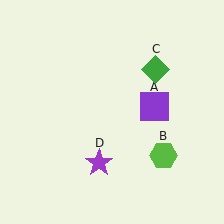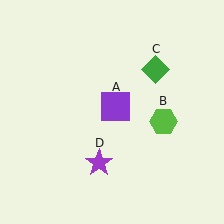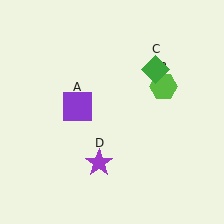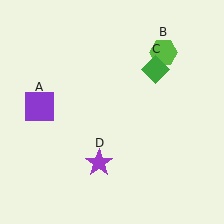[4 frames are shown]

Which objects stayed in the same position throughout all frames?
Green diamond (object C) and purple star (object D) remained stationary.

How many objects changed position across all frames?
2 objects changed position: purple square (object A), lime hexagon (object B).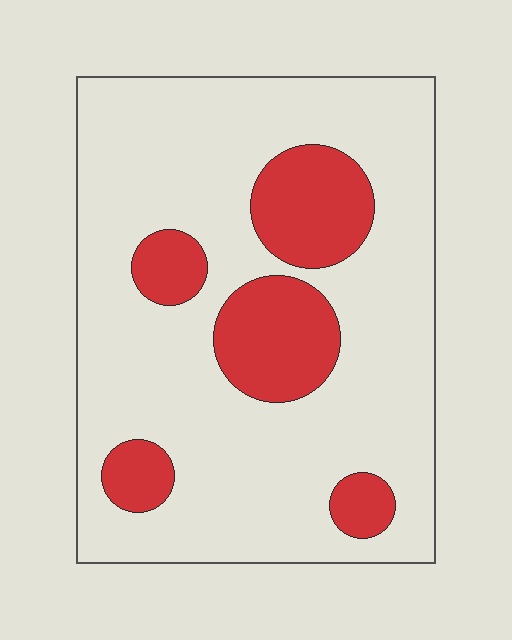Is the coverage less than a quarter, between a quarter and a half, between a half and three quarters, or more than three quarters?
Less than a quarter.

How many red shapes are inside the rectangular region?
5.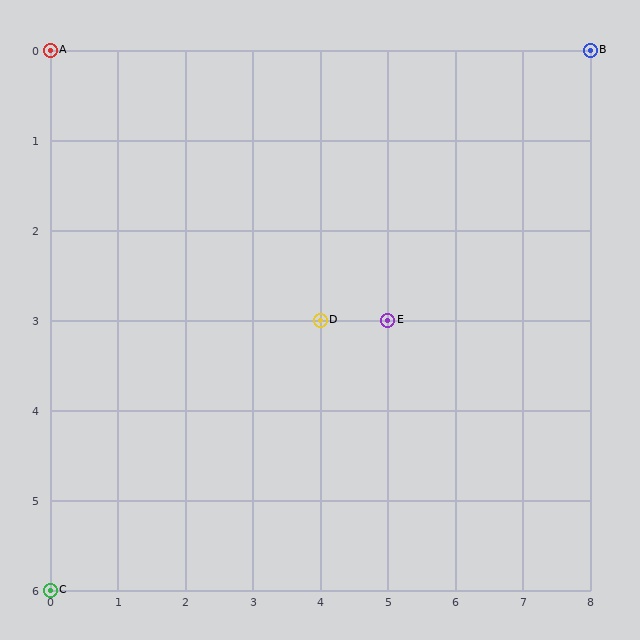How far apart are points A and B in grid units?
Points A and B are 8 columns apart.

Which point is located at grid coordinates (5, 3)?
Point E is at (5, 3).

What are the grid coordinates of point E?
Point E is at grid coordinates (5, 3).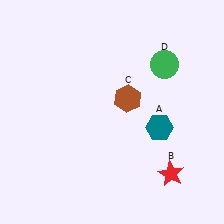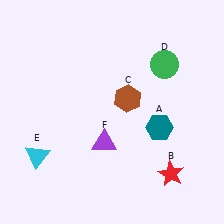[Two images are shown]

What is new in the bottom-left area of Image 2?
A purple triangle (F) was added in the bottom-left area of Image 2.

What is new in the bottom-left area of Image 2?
A cyan triangle (E) was added in the bottom-left area of Image 2.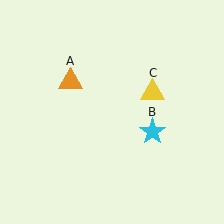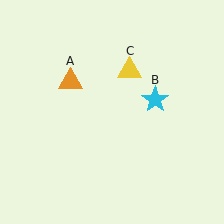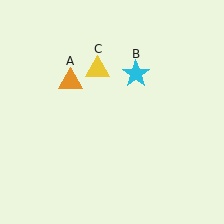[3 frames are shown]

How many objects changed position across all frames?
2 objects changed position: cyan star (object B), yellow triangle (object C).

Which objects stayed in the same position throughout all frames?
Orange triangle (object A) remained stationary.